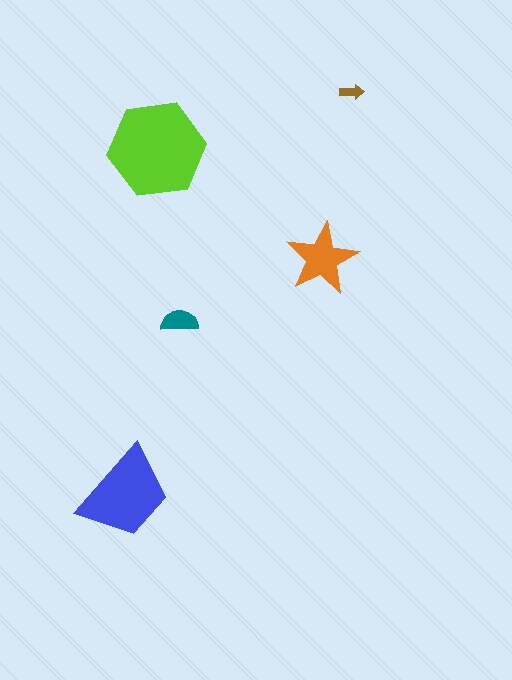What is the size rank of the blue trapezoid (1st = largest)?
2nd.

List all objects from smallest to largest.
The brown arrow, the teal semicircle, the orange star, the blue trapezoid, the lime hexagon.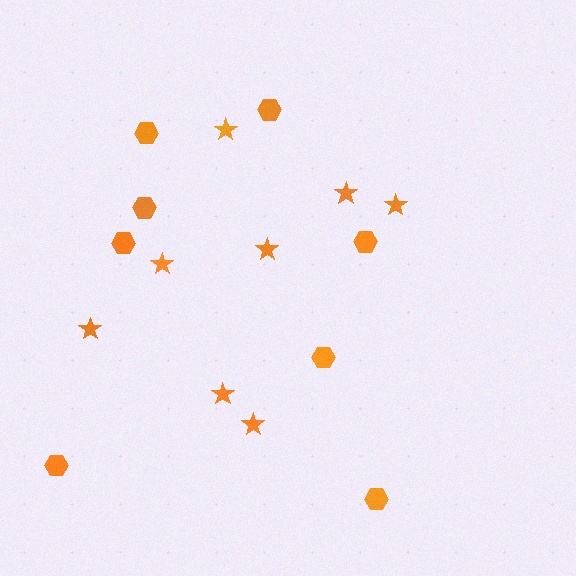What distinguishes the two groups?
There are 2 groups: one group of stars (8) and one group of hexagons (8).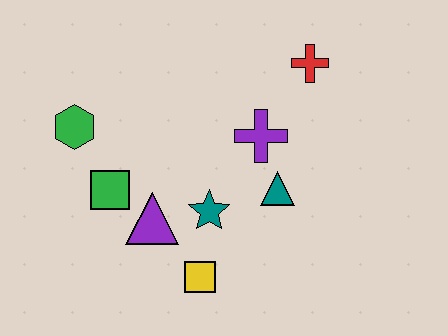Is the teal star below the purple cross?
Yes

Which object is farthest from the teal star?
The red cross is farthest from the teal star.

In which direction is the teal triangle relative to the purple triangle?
The teal triangle is to the right of the purple triangle.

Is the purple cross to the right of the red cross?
No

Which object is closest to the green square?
The purple triangle is closest to the green square.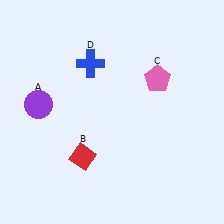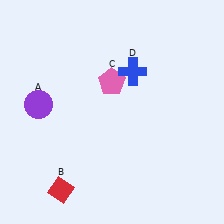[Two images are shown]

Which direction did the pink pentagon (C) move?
The pink pentagon (C) moved left.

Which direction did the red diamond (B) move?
The red diamond (B) moved down.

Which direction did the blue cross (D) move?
The blue cross (D) moved right.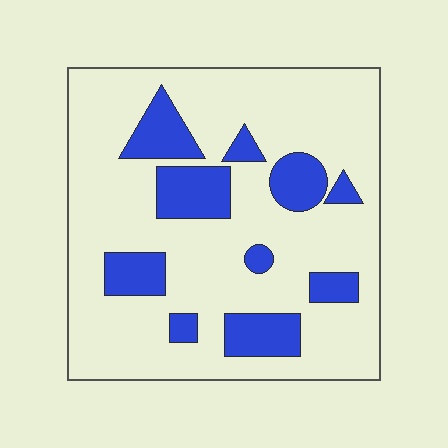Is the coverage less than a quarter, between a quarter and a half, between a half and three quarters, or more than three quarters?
Less than a quarter.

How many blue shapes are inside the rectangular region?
10.